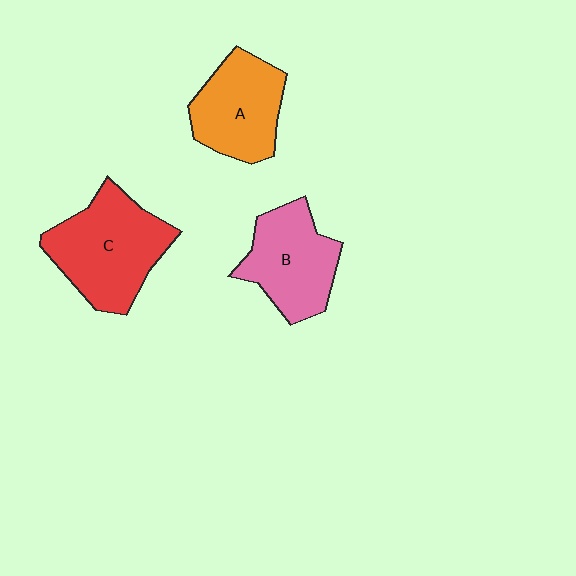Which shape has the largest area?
Shape C (red).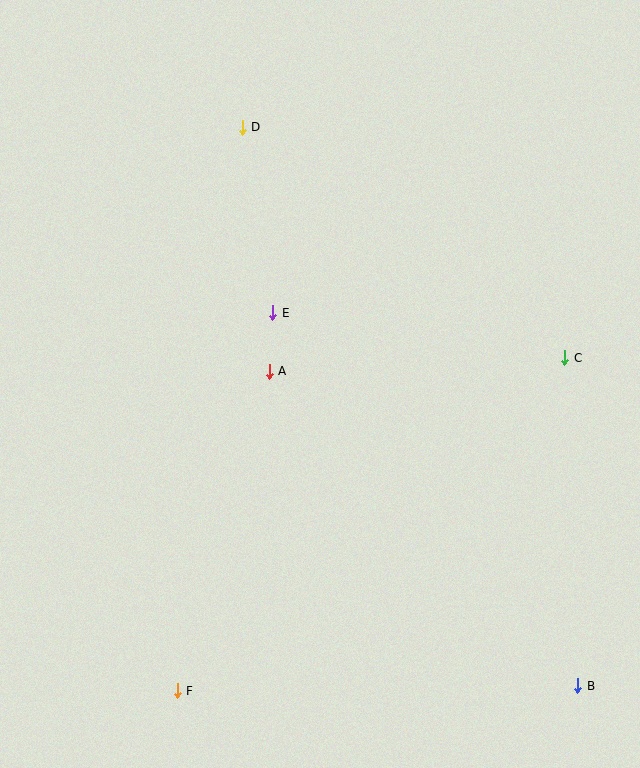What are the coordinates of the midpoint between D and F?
The midpoint between D and F is at (210, 409).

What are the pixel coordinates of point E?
Point E is at (273, 313).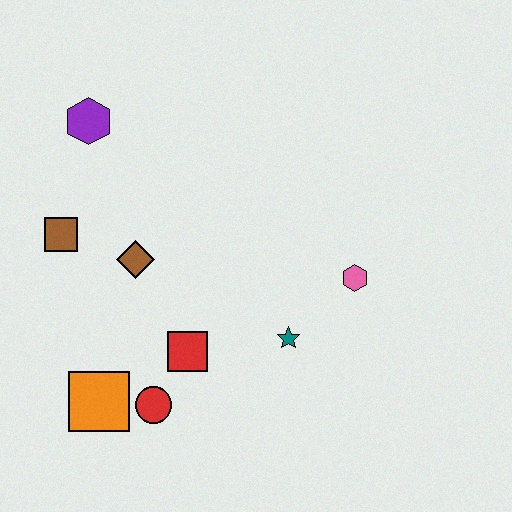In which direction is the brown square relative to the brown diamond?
The brown square is to the left of the brown diamond.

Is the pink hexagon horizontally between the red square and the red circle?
No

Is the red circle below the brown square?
Yes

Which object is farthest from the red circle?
The purple hexagon is farthest from the red circle.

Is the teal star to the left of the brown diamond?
No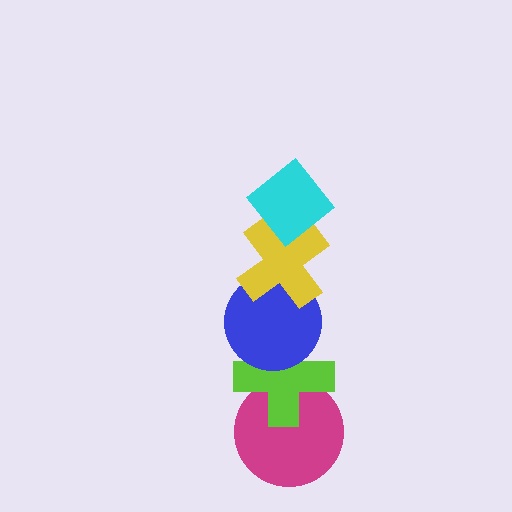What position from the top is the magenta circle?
The magenta circle is 5th from the top.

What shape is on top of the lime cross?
The blue circle is on top of the lime cross.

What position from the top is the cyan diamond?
The cyan diamond is 1st from the top.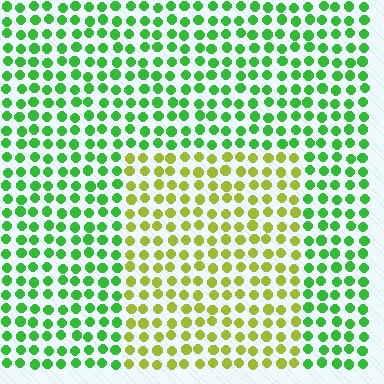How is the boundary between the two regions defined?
The boundary is defined purely by a slight shift in hue (about 49 degrees). Spacing, size, and orientation are identical on both sides.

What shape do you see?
I see a rectangle.